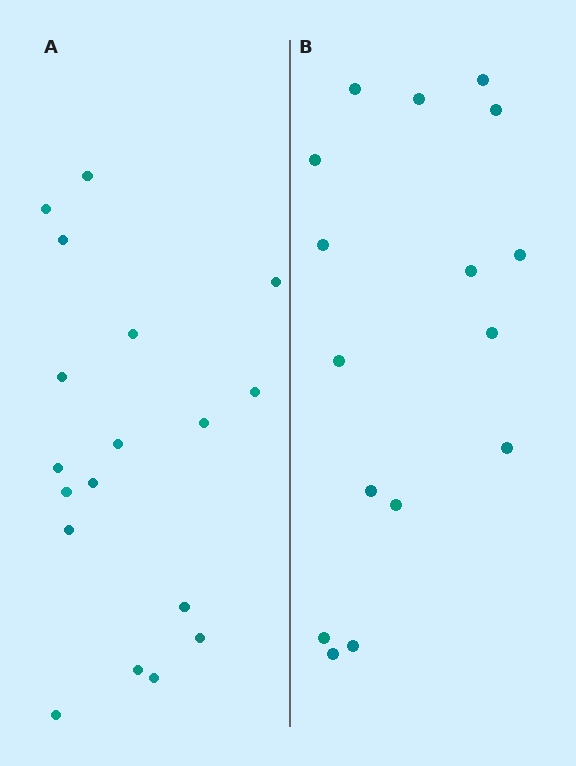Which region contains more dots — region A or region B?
Region A (the left region) has more dots.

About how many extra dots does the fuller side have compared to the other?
Region A has just a few more — roughly 2 or 3 more dots than region B.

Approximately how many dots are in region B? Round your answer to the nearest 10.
About 20 dots. (The exact count is 16, which rounds to 20.)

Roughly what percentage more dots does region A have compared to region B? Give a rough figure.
About 10% more.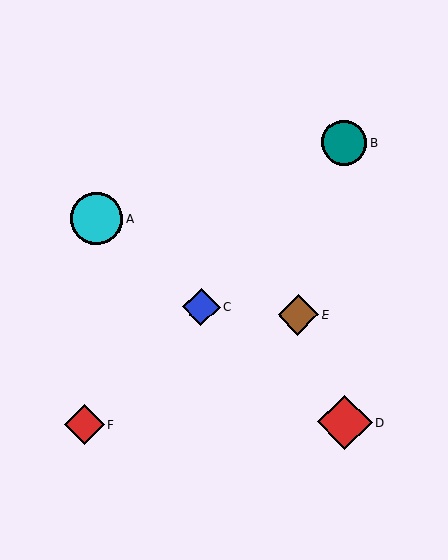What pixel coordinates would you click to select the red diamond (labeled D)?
Click at (345, 422) to select the red diamond D.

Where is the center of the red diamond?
The center of the red diamond is at (84, 425).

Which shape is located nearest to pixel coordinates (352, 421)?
The red diamond (labeled D) at (345, 422) is nearest to that location.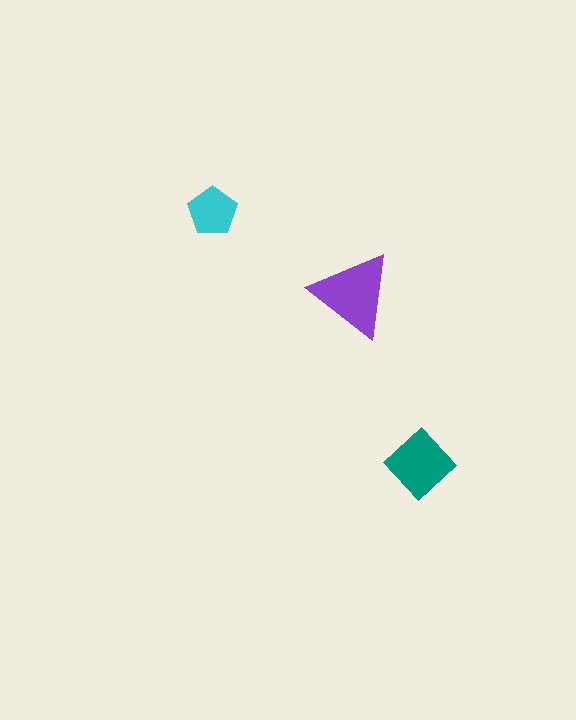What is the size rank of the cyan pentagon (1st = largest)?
3rd.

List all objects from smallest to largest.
The cyan pentagon, the teal diamond, the purple triangle.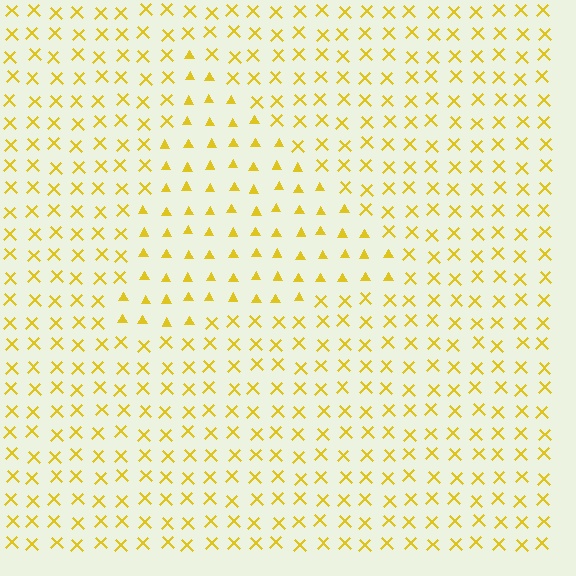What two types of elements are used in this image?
The image uses triangles inside the triangle region and X marks outside it.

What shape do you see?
I see a triangle.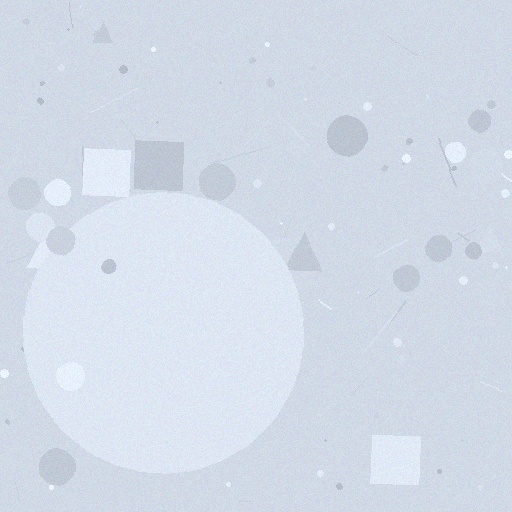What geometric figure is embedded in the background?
A circle is embedded in the background.